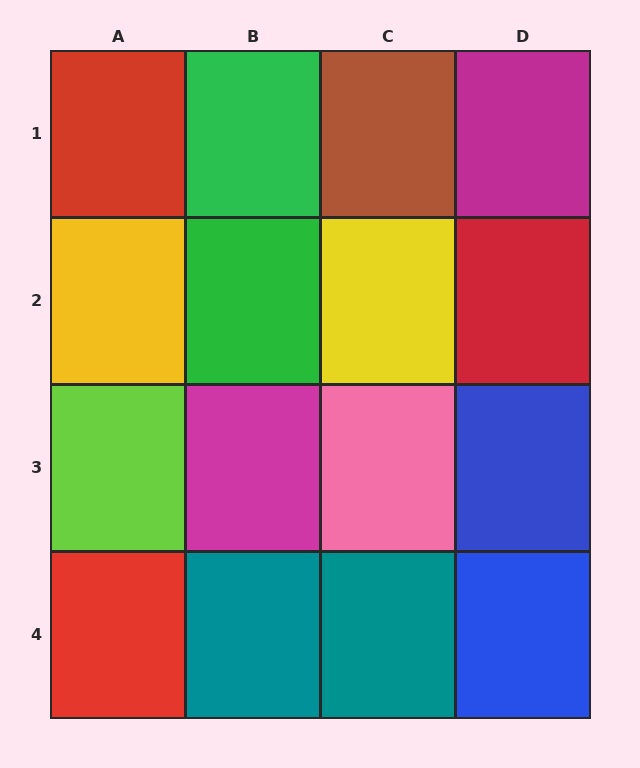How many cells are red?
3 cells are red.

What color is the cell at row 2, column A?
Yellow.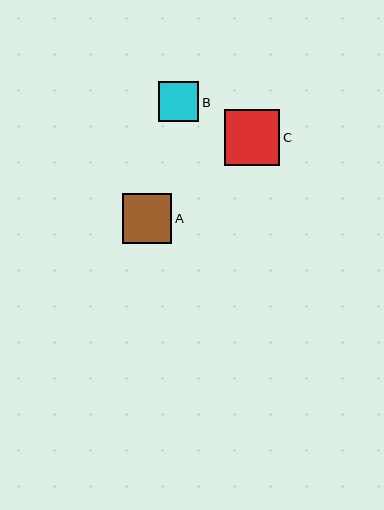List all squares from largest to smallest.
From largest to smallest: C, A, B.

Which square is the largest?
Square C is the largest with a size of approximately 55 pixels.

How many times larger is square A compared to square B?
Square A is approximately 1.2 times the size of square B.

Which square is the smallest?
Square B is the smallest with a size of approximately 40 pixels.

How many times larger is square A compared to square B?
Square A is approximately 1.2 times the size of square B.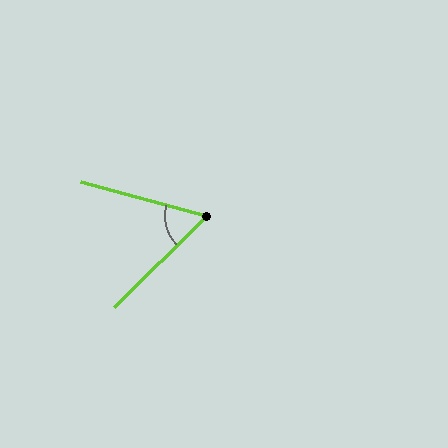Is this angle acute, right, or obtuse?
It is acute.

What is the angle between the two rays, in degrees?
Approximately 60 degrees.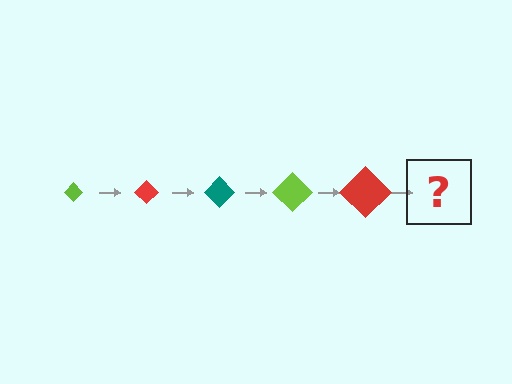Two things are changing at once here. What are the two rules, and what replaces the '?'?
The two rules are that the diamond grows larger each step and the color cycles through lime, red, and teal. The '?' should be a teal diamond, larger than the previous one.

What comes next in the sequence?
The next element should be a teal diamond, larger than the previous one.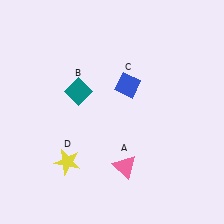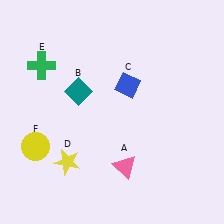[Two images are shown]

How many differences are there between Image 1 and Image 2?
There are 2 differences between the two images.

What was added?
A green cross (E), a yellow circle (F) were added in Image 2.